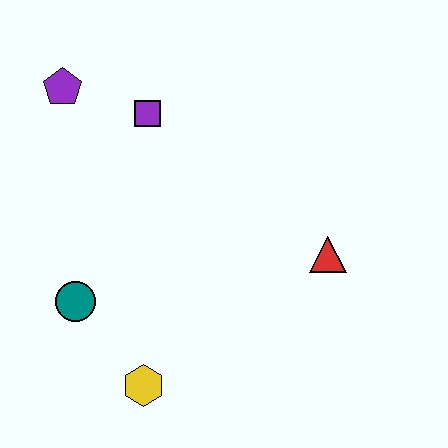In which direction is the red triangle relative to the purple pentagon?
The red triangle is to the right of the purple pentagon.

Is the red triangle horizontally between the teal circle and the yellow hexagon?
No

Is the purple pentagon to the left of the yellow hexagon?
Yes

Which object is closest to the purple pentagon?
The purple square is closest to the purple pentagon.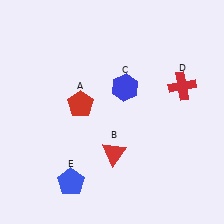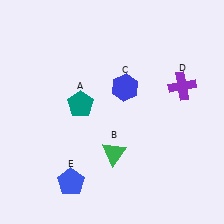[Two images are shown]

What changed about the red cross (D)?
In Image 1, D is red. In Image 2, it changed to purple.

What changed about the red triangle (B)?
In Image 1, B is red. In Image 2, it changed to green.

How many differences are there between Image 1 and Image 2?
There are 3 differences between the two images.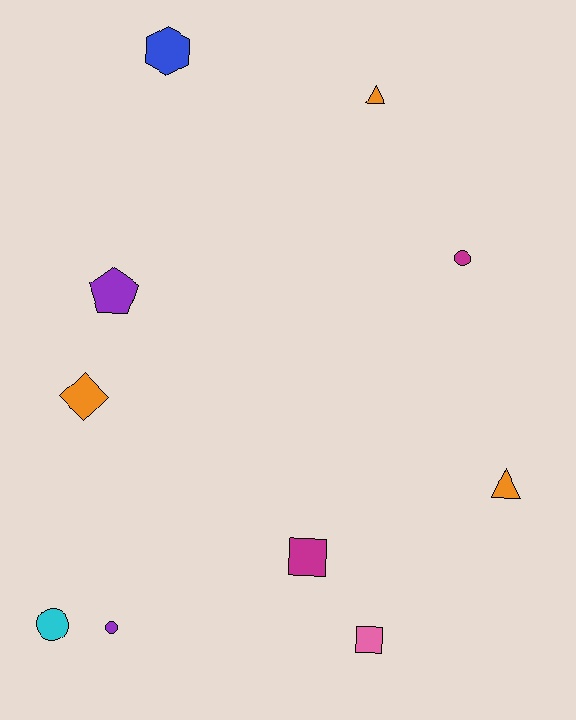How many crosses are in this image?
There are no crosses.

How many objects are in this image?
There are 10 objects.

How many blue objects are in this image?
There is 1 blue object.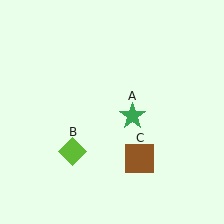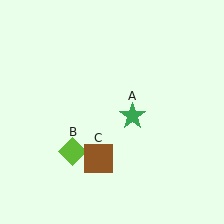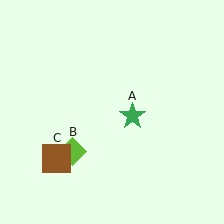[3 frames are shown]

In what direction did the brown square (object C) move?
The brown square (object C) moved left.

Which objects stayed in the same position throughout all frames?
Green star (object A) and lime diamond (object B) remained stationary.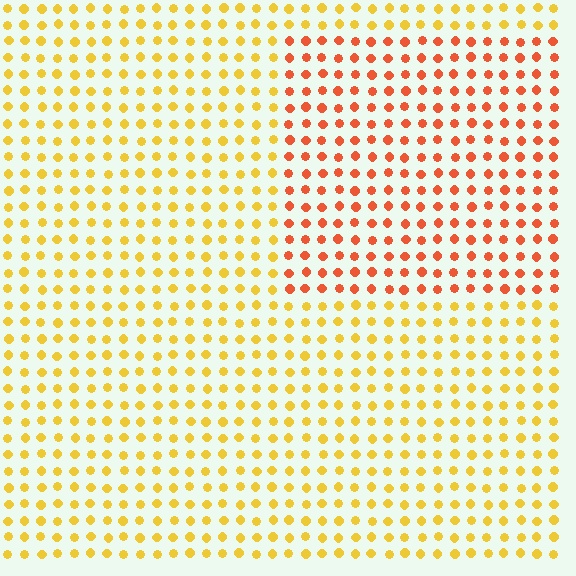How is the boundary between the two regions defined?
The boundary is defined purely by a slight shift in hue (about 37 degrees). Spacing, size, and orientation are identical on both sides.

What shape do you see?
I see a rectangle.